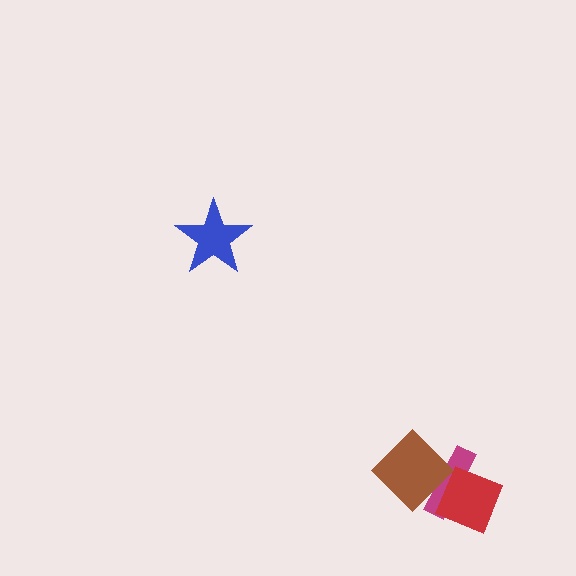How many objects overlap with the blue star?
0 objects overlap with the blue star.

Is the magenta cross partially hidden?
Yes, it is partially covered by another shape.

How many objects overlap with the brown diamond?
1 object overlaps with the brown diamond.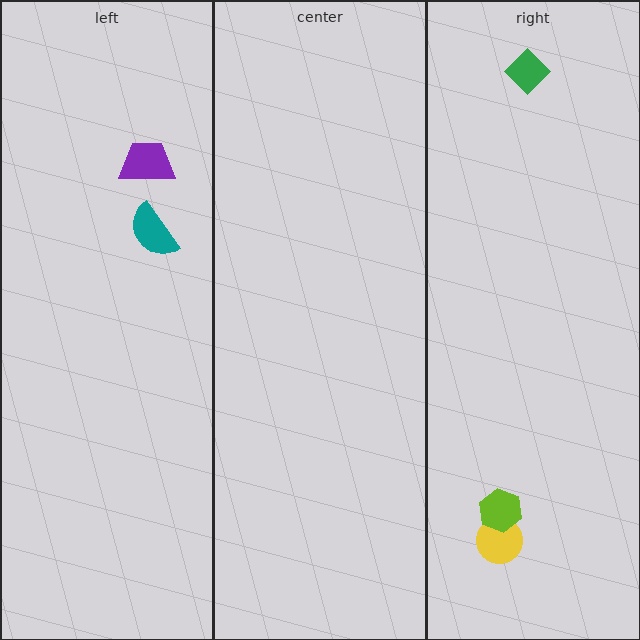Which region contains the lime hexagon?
The right region.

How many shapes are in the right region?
3.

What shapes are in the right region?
The yellow circle, the lime hexagon, the green diamond.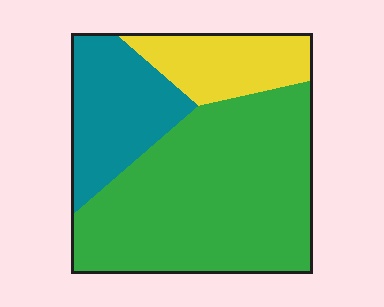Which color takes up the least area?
Yellow, at roughly 15%.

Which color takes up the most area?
Green, at roughly 60%.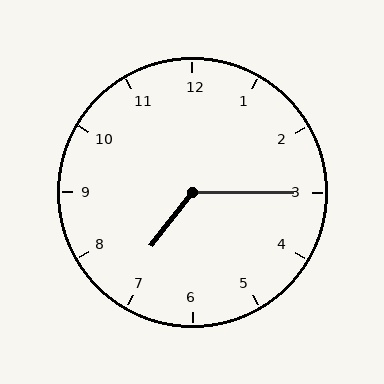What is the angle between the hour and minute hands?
Approximately 128 degrees.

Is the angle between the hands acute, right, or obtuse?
It is obtuse.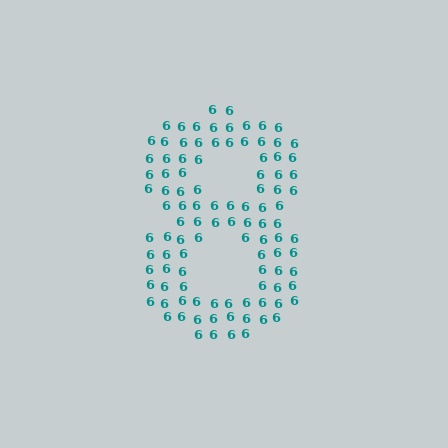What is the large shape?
The large shape is the digit 8.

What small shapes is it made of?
It is made of small digit 6's.